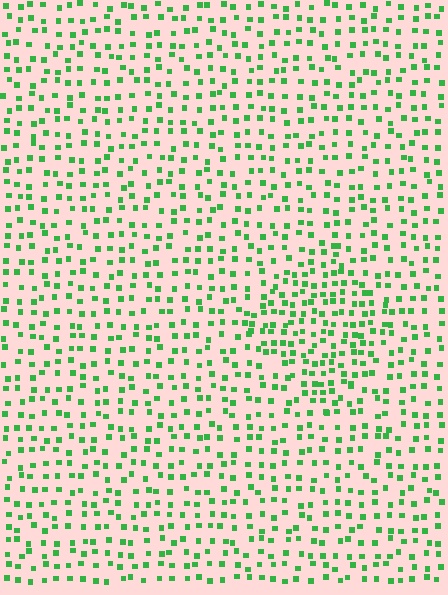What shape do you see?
I see a diamond.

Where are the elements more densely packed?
The elements are more densely packed inside the diamond boundary.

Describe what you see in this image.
The image contains small green elements arranged at two different densities. A diamond-shaped region is visible where the elements are more densely packed than the surrounding area.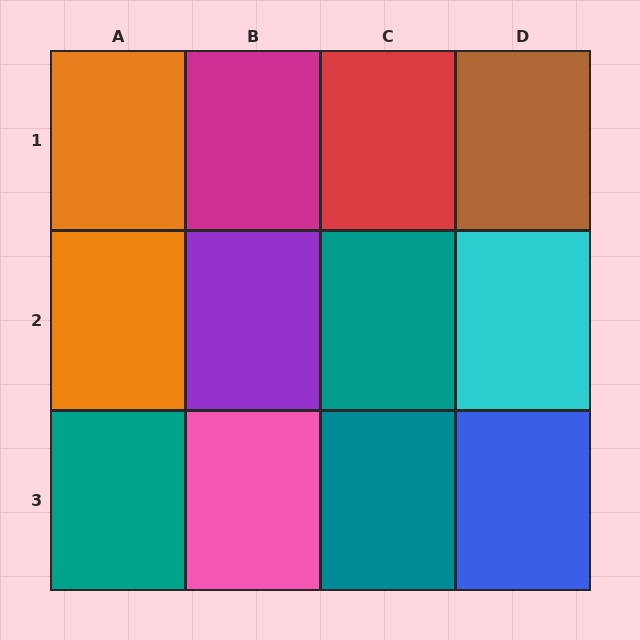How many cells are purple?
1 cell is purple.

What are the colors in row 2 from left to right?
Orange, purple, teal, cyan.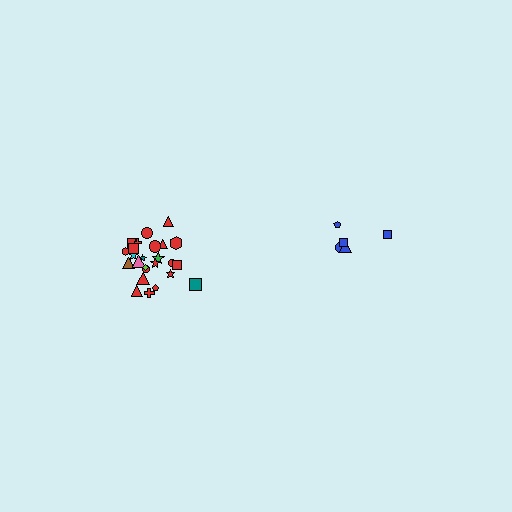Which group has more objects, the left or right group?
The left group.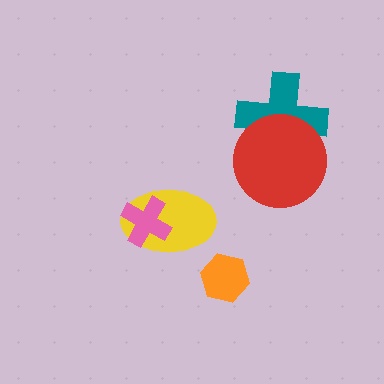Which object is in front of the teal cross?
The red circle is in front of the teal cross.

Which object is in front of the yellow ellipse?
The pink cross is in front of the yellow ellipse.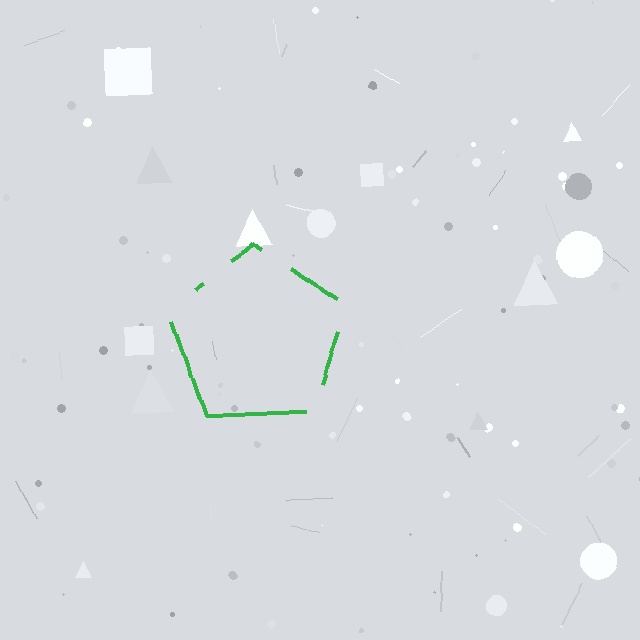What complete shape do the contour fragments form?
The contour fragments form a pentagon.